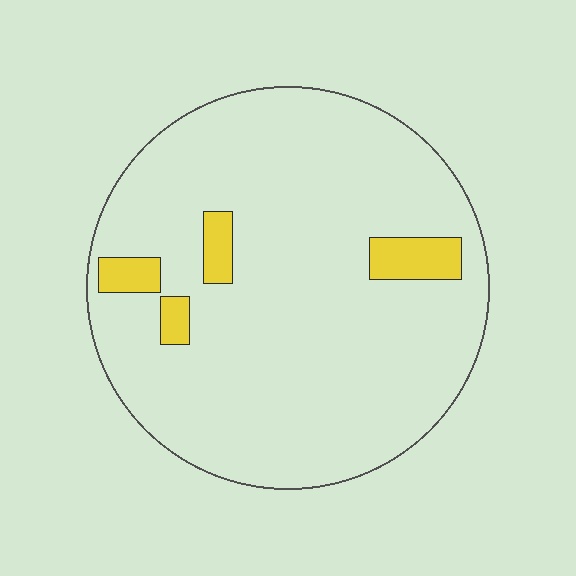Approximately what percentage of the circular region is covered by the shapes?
Approximately 10%.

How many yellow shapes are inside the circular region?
4.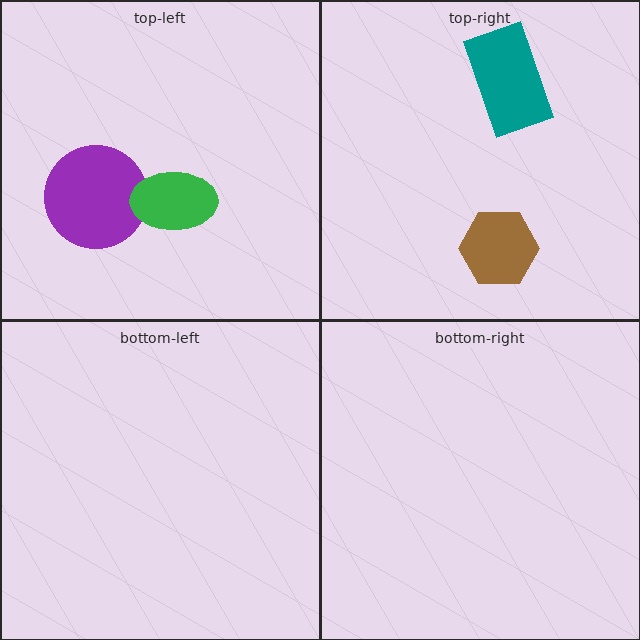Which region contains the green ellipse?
The top-left region.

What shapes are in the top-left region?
The purple circle, the green ellipse.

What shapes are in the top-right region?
The teal rectangle, the brown hexagon.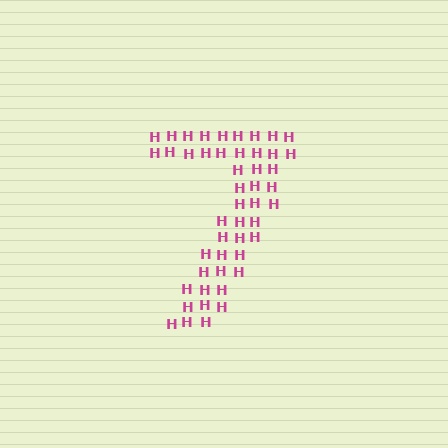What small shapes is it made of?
It is made of small letter H's.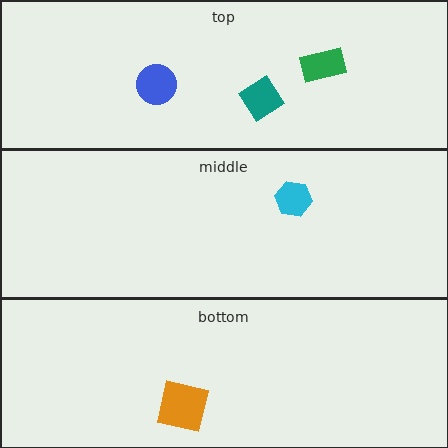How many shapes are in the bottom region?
1.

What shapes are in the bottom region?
The orange square.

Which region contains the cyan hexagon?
The middle region.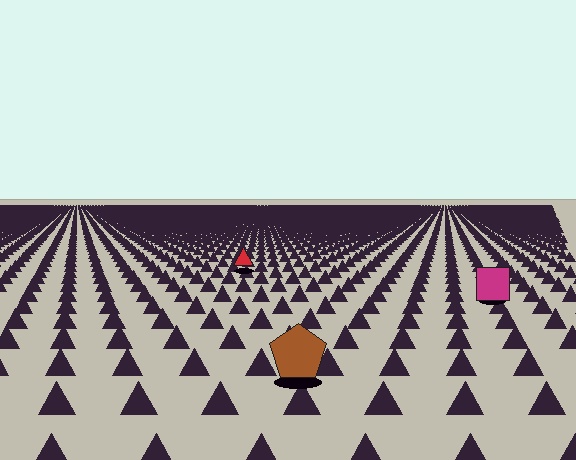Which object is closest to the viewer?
The brown pentagon is closest. The texture marks near it are larger and more spread out.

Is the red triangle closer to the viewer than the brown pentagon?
No. The brown pentagon is closer — you can tell from the texture gradient: the ground texture is coarser near it.